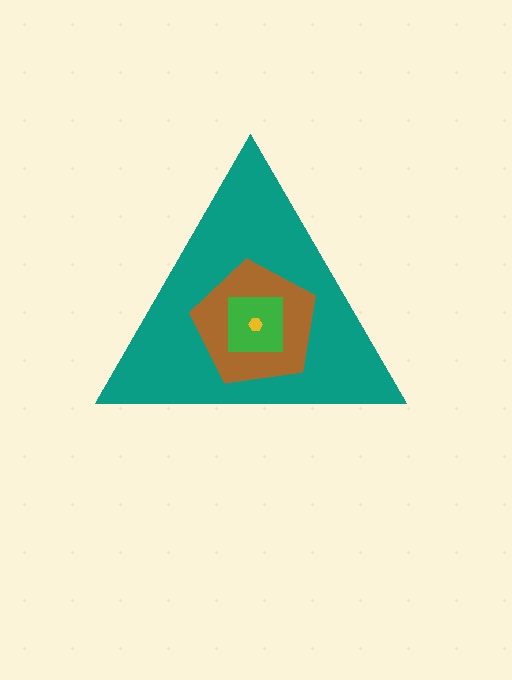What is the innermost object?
The yellow hexagon.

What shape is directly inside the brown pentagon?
The green square.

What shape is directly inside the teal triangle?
The brown pentagon.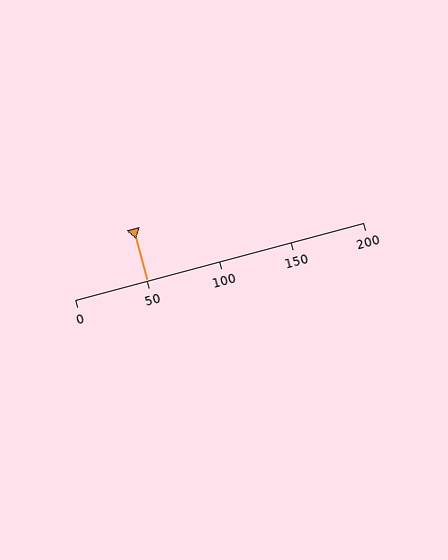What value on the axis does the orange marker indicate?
The marker indicates approximately 50.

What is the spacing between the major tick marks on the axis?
The major ticks are spaced 50 apart.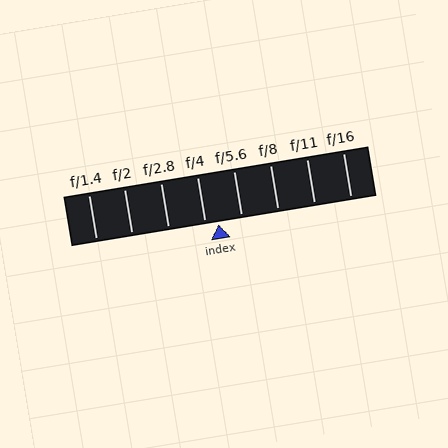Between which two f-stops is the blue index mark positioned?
The index mark is between f/4 and f/5.6.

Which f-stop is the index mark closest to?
The index mark is closest to f/4.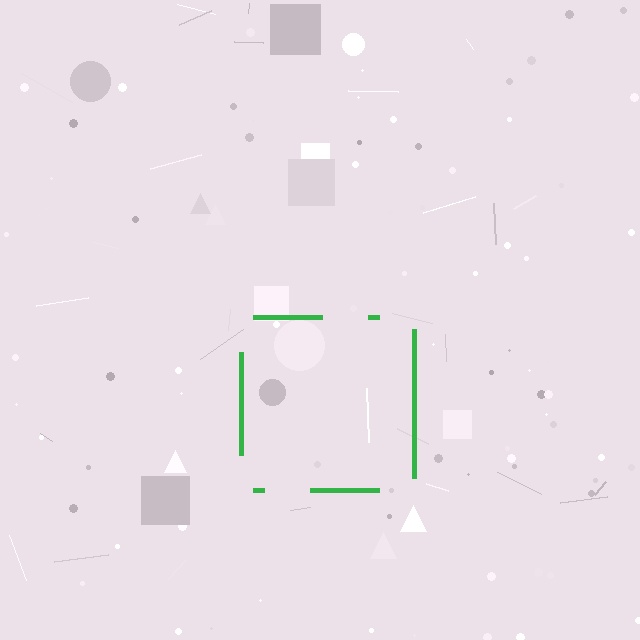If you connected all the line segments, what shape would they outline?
They would outline a square.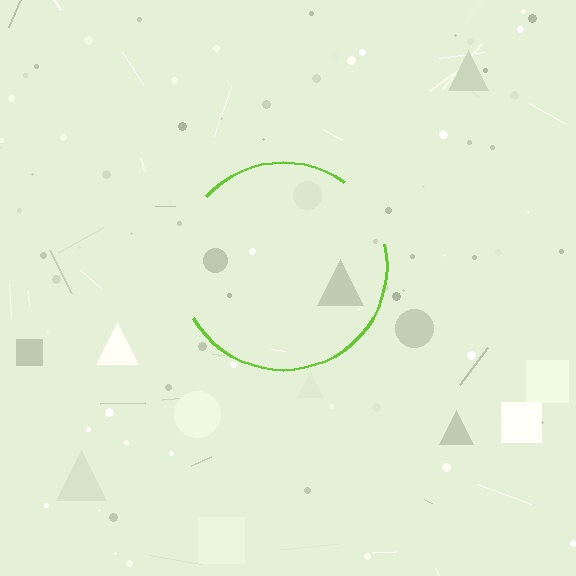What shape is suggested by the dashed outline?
The dashed outline suggests a circle.